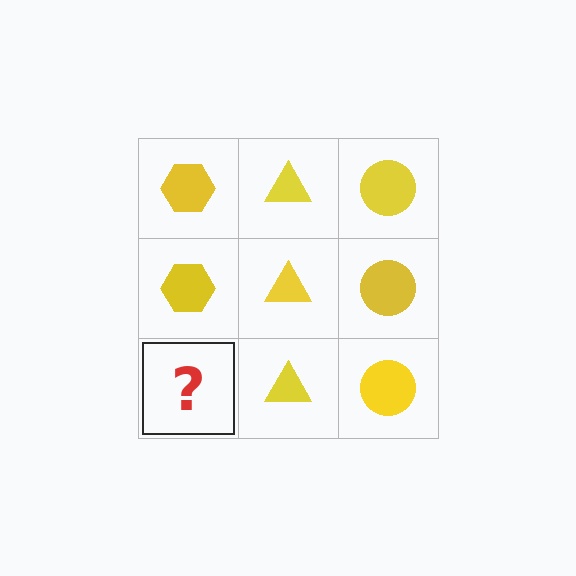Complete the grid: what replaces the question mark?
The question mark should be replaced with a yellow hexagon.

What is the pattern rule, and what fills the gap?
The rule is that each column has a consistent shape. The gap should be filled with a yellow hexagon.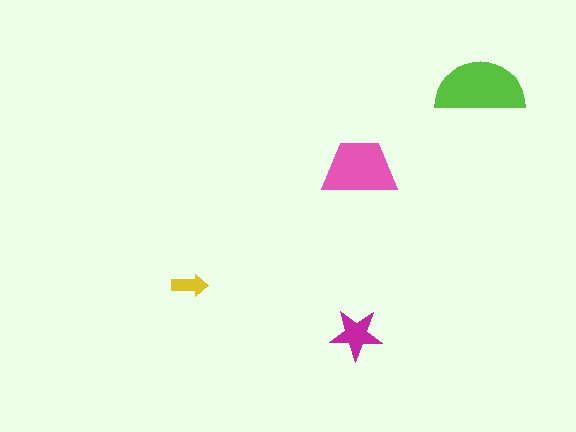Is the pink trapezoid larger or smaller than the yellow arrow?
Larger.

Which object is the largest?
The lime semicircle.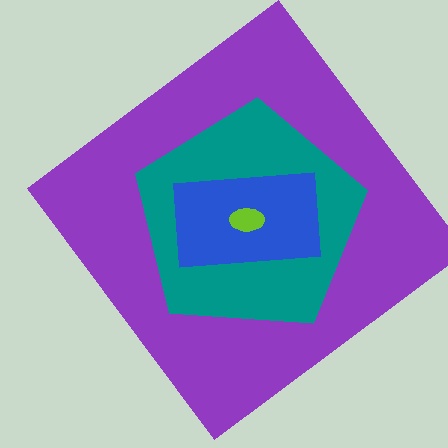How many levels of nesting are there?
4.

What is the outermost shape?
The purple diamond.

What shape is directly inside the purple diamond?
The teal pentagon.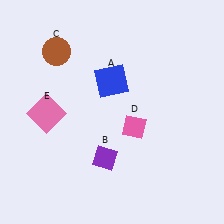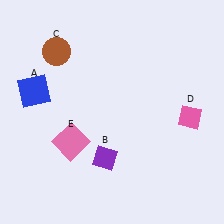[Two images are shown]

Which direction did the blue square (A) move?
The blue square (A) moved left.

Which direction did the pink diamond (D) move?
The pink diamond (D) moved right.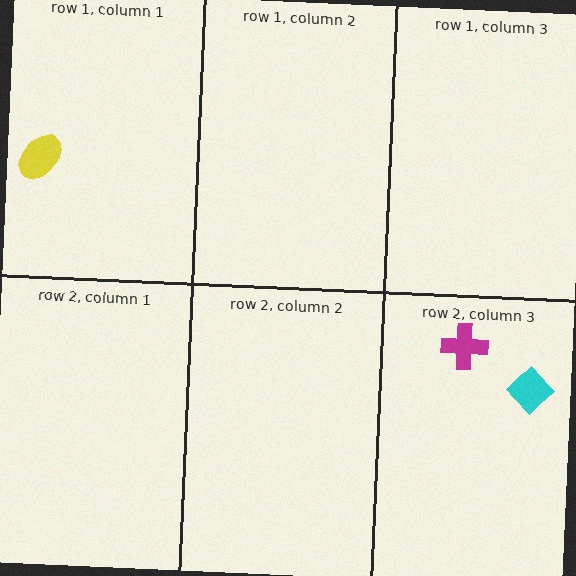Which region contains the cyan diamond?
The row 2, column 3 region.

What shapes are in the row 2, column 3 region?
The magenta cross, the cyan diamond.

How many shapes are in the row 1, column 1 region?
1.